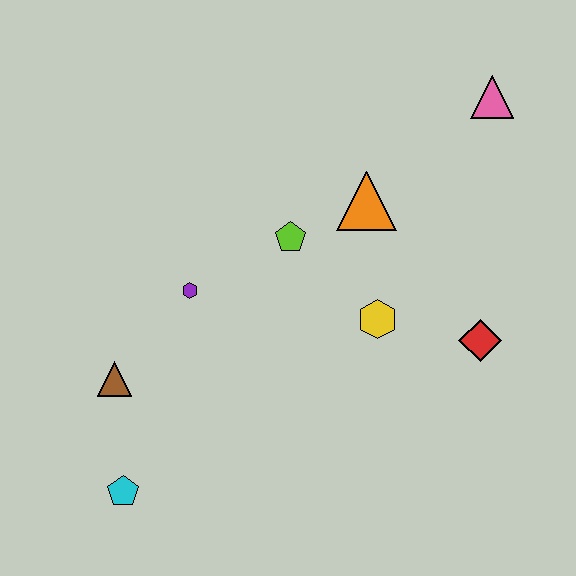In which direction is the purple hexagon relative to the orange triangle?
The purple hexagon is to the left of the orange triangle.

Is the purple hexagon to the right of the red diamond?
No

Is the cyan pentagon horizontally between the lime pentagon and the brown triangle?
Yes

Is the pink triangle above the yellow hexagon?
Yes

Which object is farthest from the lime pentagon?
The cyan pentagon is farthest from the lime pentagon.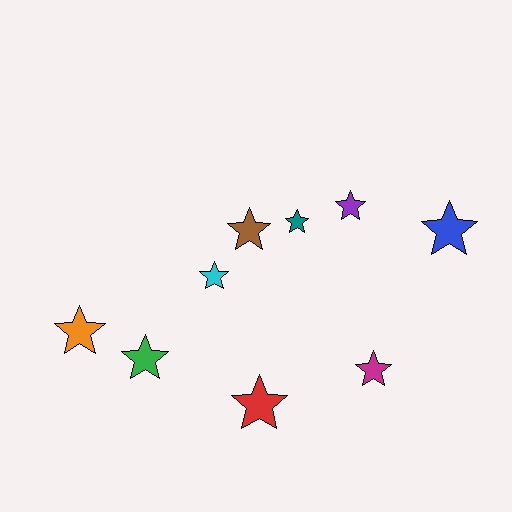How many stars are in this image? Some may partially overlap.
There are 9 stars.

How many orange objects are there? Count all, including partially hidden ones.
There is 1 orange object.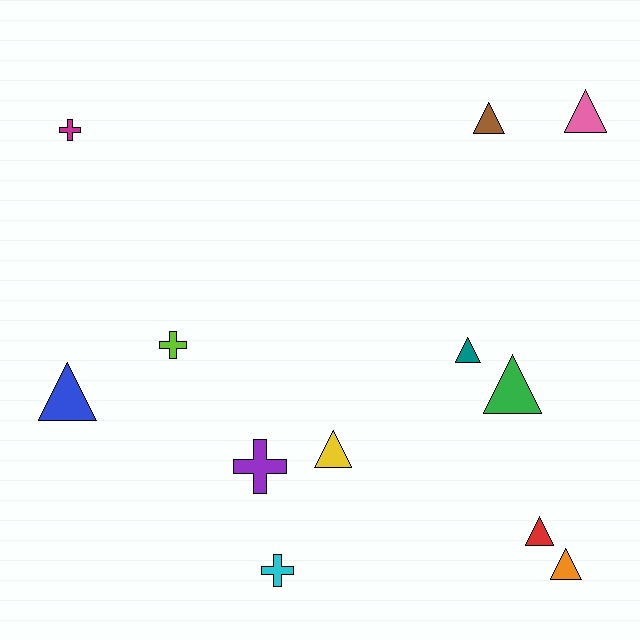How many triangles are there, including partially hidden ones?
There are 8 triangles.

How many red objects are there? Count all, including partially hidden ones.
There is 1 red object.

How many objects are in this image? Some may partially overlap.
There are 12 objects.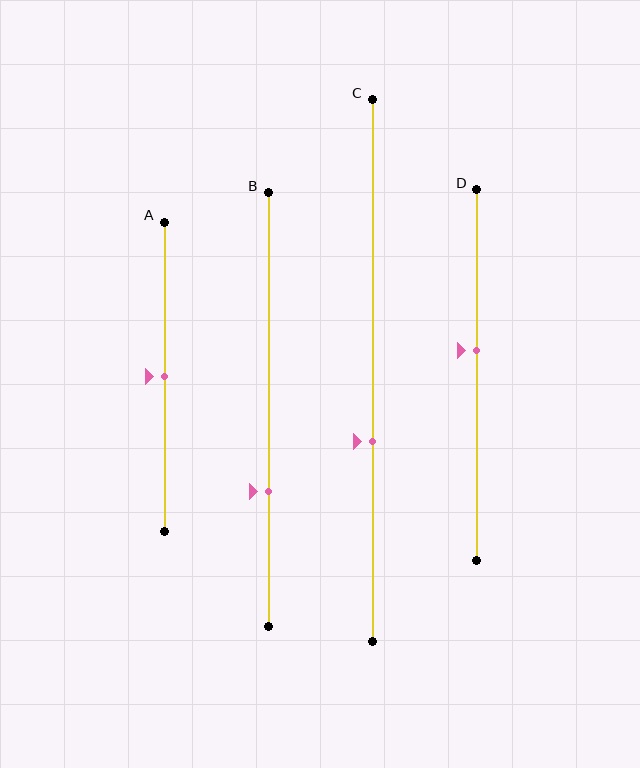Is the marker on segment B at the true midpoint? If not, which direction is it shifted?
No, the marker on segment B is shifted downward by about 19% of the segment length.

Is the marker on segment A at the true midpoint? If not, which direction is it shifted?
Yes, the marker on segment A is at the true midpoint.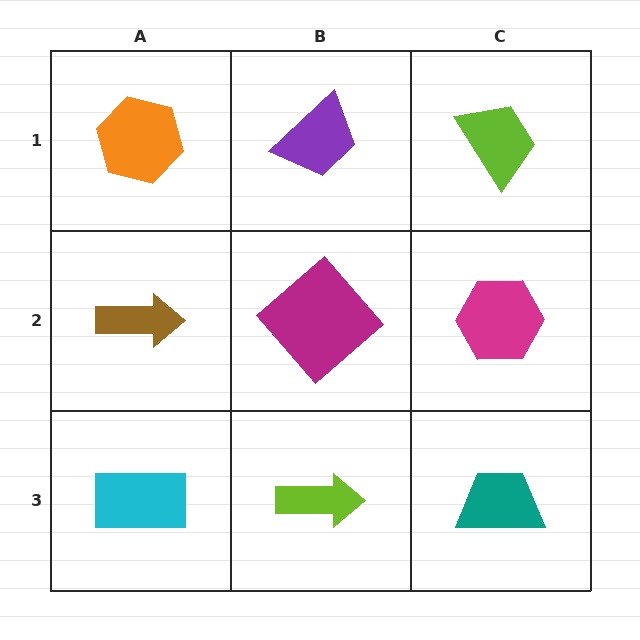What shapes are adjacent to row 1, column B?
A magenta diamond (row 2, column B), an orange hexagon (row 1, column A), a lime trapezoid (row 1, column C).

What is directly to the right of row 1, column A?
A purple trapezoid.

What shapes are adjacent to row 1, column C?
A magenta hexagon (row 2, column C), a purple trapezoid (row 1, column B).